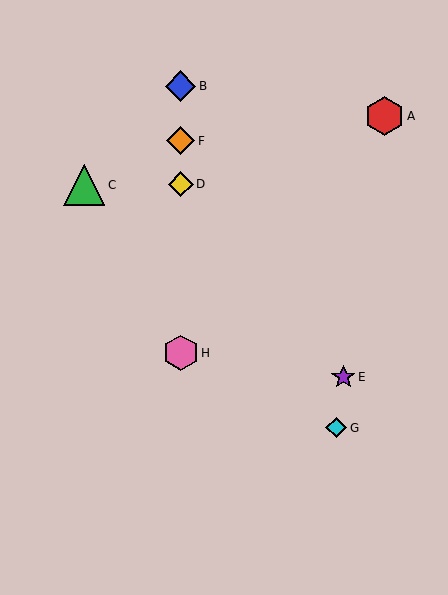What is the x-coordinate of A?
Object A is at x≈384.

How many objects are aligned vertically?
4 objects (B, D, F, H) are aligned vertically.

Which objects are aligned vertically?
Objects B, D, F, H are aligned vertically.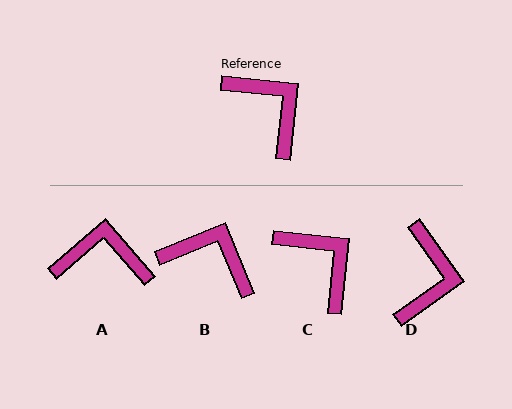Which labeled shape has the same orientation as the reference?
C.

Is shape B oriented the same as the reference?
No, it is off by about 29 degrees.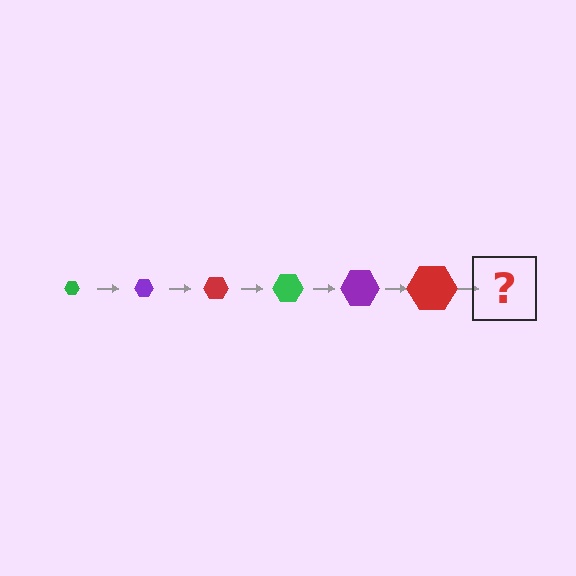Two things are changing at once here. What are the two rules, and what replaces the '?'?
The two rules are that the hexagon grows larger each step and the color cycles through green, purple, and red. The '?' should be a green hexagon, larger than the previous one.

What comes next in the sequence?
The next element should be a green hexagon, larger than the previous one.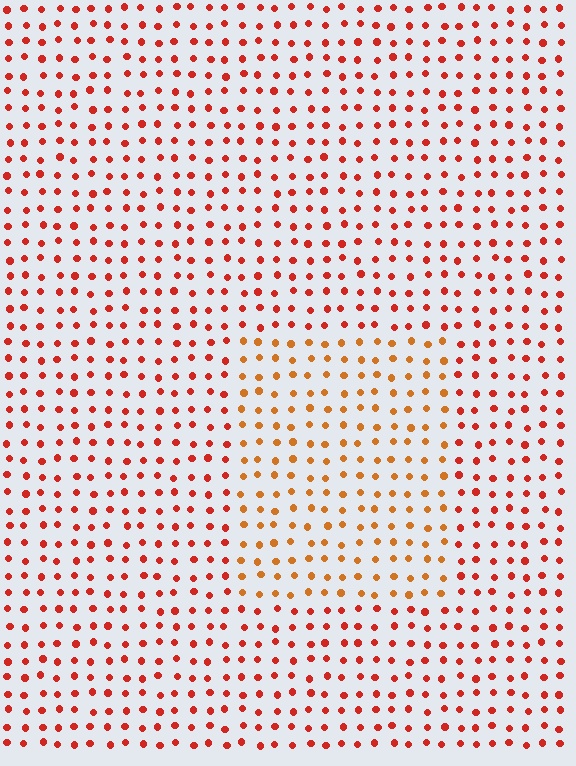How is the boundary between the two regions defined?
The boundary is defined purely by a slight shift in hue (about 27 degrees). Spacing, size, and orientation are identical on both sides.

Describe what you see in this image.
The image is filled with small red elements in a uniform arrangement. A rectangle-shaped region is visible where the elements are tinted to a slightly different hue, forming a subtle color boundary.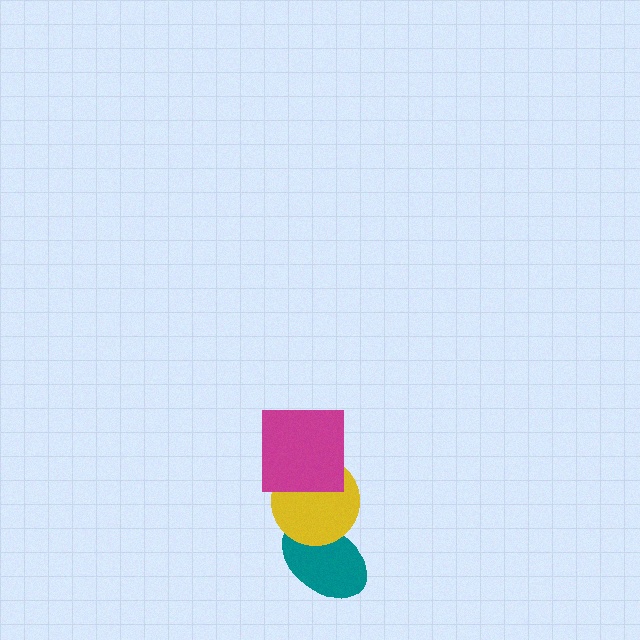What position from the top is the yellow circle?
The yellow circle is 2nd from the top.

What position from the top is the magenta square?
The magenta square is 1st from the top.